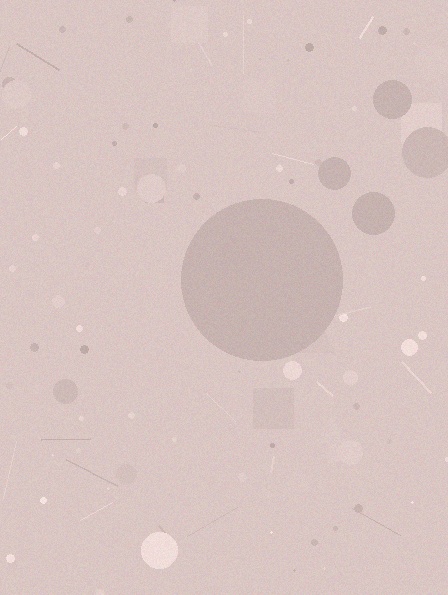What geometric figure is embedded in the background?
A circle is embedded in the background.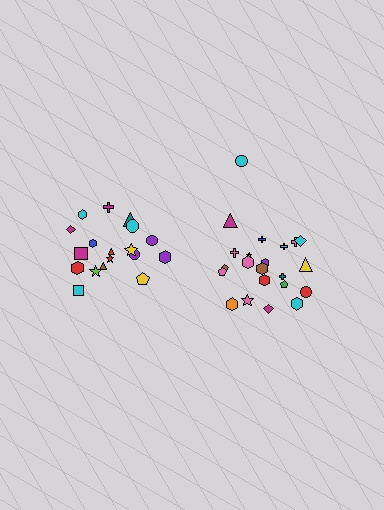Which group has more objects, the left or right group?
The right group.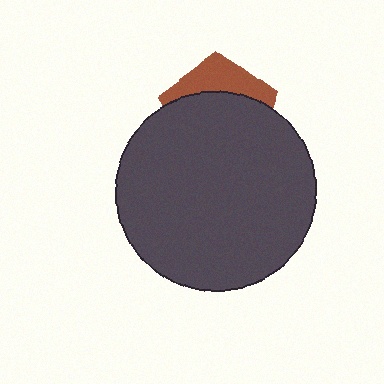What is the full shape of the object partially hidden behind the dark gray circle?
The partially hidden object is a brown pentagon.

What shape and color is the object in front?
The object in front is a dark gray circle.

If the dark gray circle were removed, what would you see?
You would see the complete brown pentagon.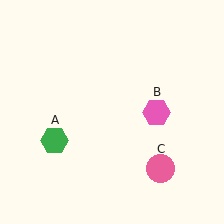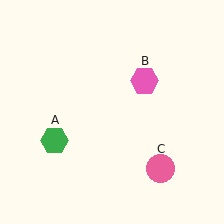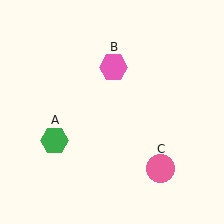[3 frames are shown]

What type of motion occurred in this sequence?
The pink hexagon (object B) rotated counterclockwise around the center of the scene.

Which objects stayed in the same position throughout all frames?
Green hexagon (object A) and pink circle (object C) remained stationary.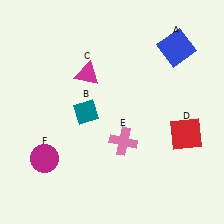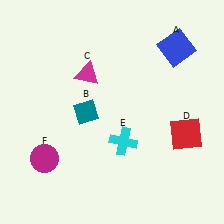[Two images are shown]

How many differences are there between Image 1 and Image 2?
There is 1 difference between the two images.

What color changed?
The cross (E) changed from pink in Image 1 to cyan in Image 2.